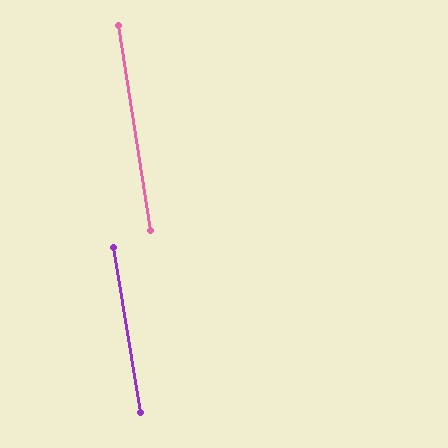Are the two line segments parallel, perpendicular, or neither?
Parallel — their directions differ by only 0.4°.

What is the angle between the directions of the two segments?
Approximately 0 degrees.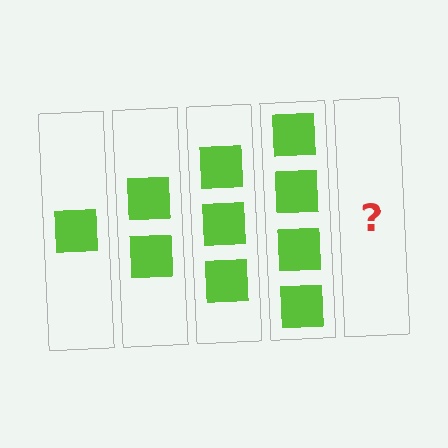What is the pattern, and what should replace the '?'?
The pattern is that each step adds one more square. The '?' should be 5 squares.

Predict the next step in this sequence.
The next step is 5 squares.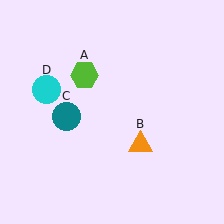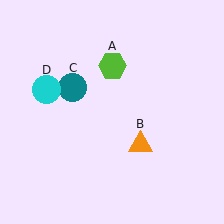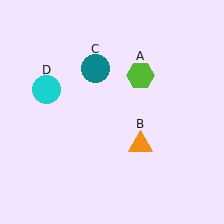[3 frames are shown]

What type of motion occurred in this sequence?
The lime hexagon (object A), teal circle (object C) rotated clockwise around the center of the scene.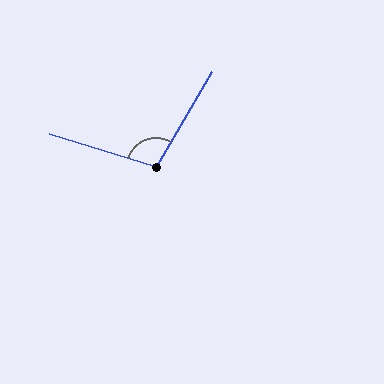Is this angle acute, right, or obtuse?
It is obtuse.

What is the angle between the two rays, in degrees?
Approximately 104 degrees.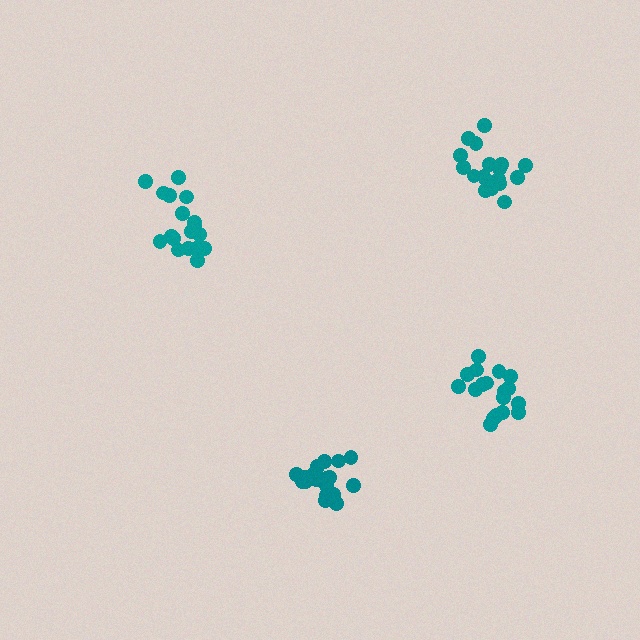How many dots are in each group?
Group 1: 18 dots, Group 2: 18 dots, Group 3: 18 dots, Group 4: 18 dots (72 total).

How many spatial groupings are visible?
There are 4 spatial groupings.